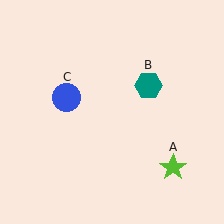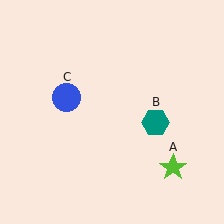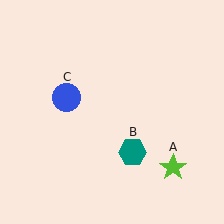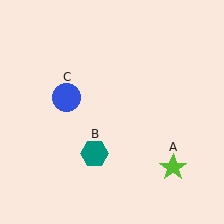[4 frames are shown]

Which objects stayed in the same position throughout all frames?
Lime star (object A) and blue circle (object C) remained stationary.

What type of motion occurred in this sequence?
The teal hexagon (object B) rotated clockwise around the center of the scene.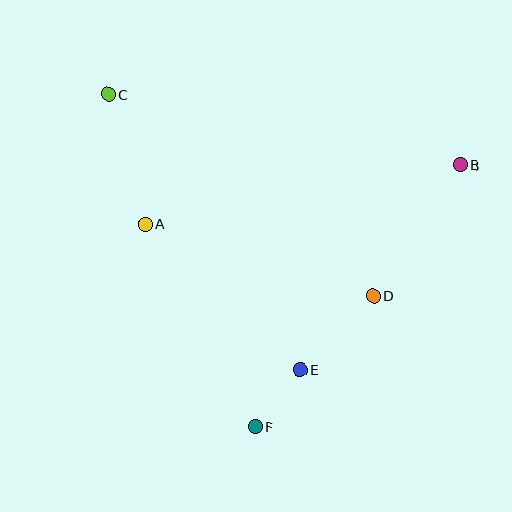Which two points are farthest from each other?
Points C and F are farthest from each other.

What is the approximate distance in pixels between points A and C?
The distance between A and C is approximately 135 pixels.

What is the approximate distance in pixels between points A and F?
The distance between A and F is approximately 231 pixels.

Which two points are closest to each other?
Points E and F are closest to each other.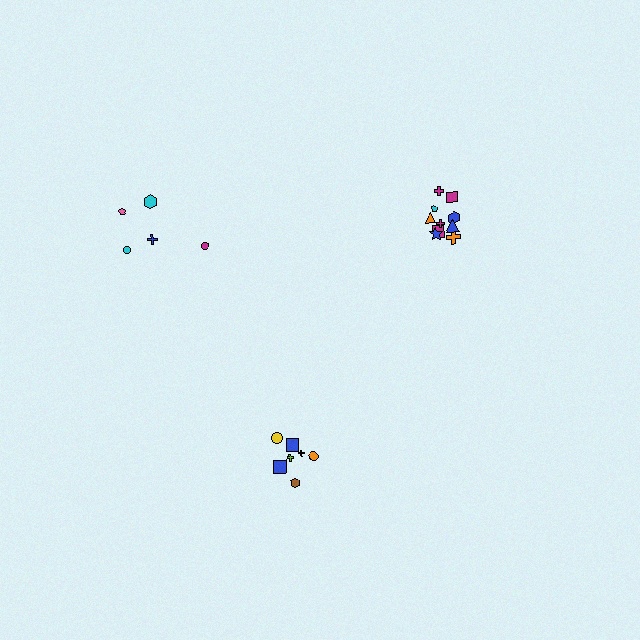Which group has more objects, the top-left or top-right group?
The top-right group.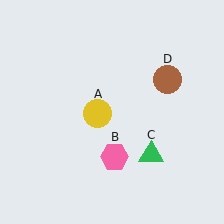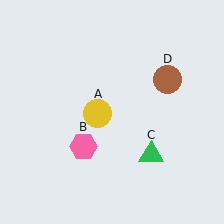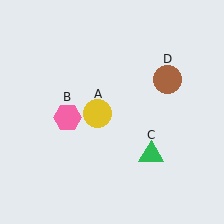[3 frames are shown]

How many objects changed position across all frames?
1 object changed position: pink hexagon (object B).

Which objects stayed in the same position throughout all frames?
Yellow circle (object A) and green triangle (object C) and brown circle (object D) remained stationary.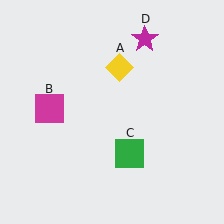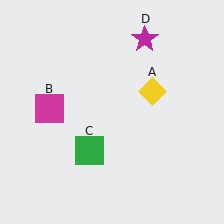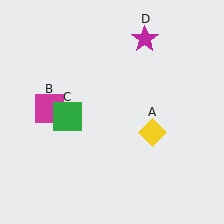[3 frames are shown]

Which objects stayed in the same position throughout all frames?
Magenta square (object B) and magenta star (object D) remained stationary.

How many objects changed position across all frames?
2 objects changed position: yellow diamond (object A), green square (object C).